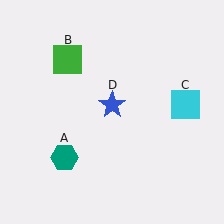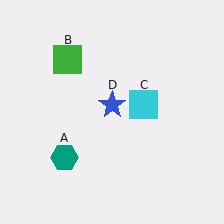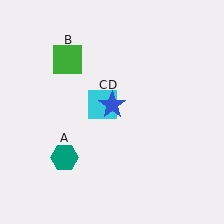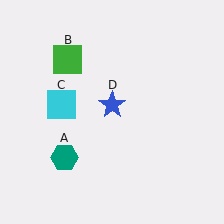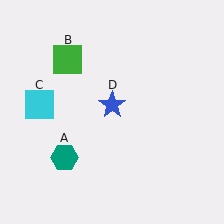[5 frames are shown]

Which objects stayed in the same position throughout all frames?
Teal hexagon (object A) and green square (object B) and blue star (object D) remained stationary.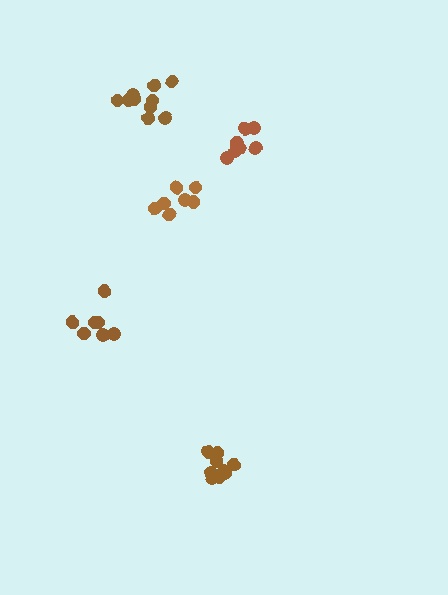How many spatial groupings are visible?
There are 5 spatial groupings.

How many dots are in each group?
Group 1: 7 dots, Group 2: 11 dots, Group 3: 7 dots, Group 4: 10 dots, Group 5: 8 dots (43 total).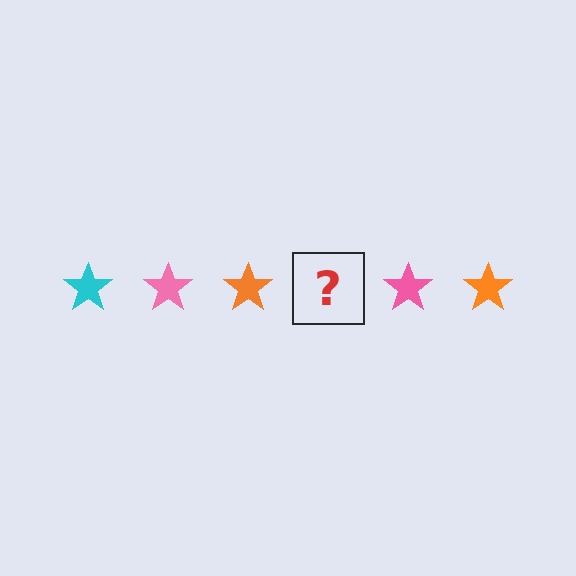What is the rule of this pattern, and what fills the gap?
The rule is that the pattern cycles through cyan, pink, orange stars. The gap should be filled with a cyan star.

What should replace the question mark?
The question mark should be replaced with a cyan star.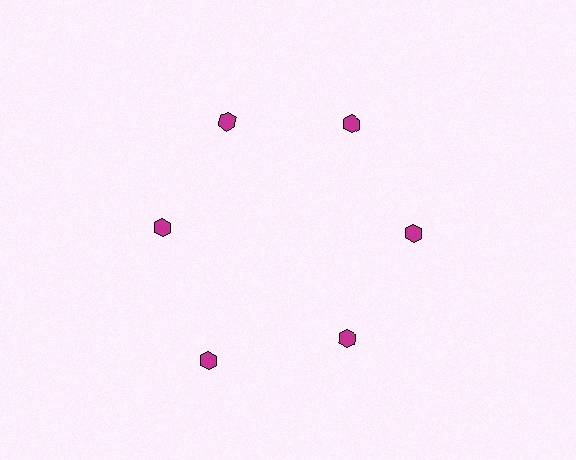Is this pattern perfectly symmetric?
No. The 6 magenta hexagons are arranged in a ring, but one element near the 7 o'clock position is pushed outward from the center, breaking the 6-fold rotational symmetry.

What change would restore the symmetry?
The symmetry would be restored by moving it inward, back onto the ring so that all 6 hexagons sit at equal angles and equal distance from the center.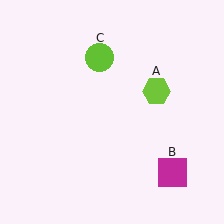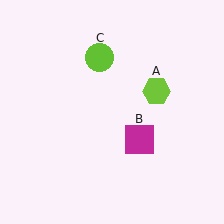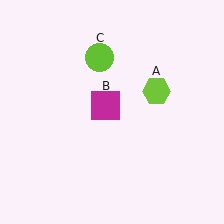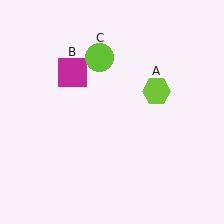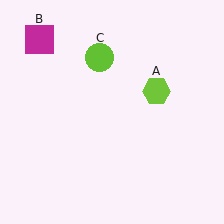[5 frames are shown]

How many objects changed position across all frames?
1 object changed position: magenta square (object B).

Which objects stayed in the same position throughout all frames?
Lime hexagon (object A) and lime circle (object C) remained stationary.